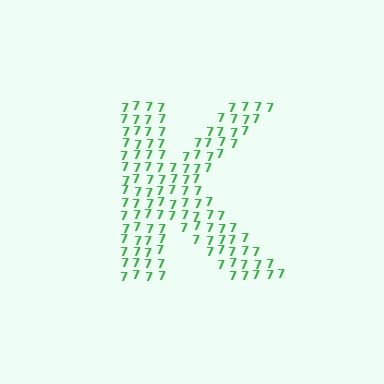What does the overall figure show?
The overall figure shows the letter K.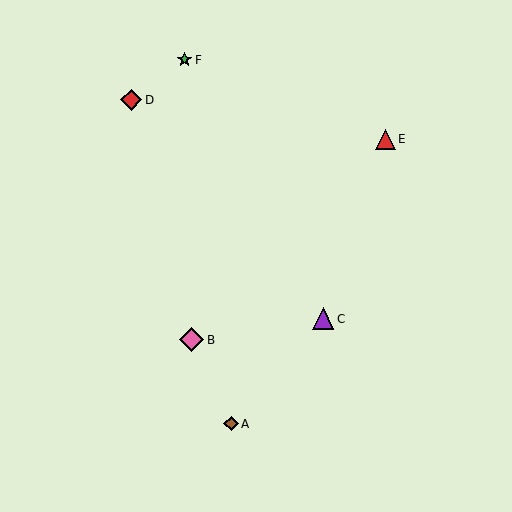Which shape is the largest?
The pink diamond (labeled B) is the largest.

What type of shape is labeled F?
Shape F is a green star.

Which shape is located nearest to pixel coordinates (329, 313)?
The purple triangle (labeled C) at (323, 319) is nearest to that location.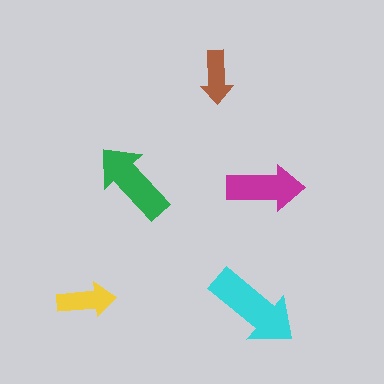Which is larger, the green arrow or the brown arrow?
The green one.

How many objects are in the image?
There are 5 objects in the image.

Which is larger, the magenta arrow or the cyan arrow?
The cyan one.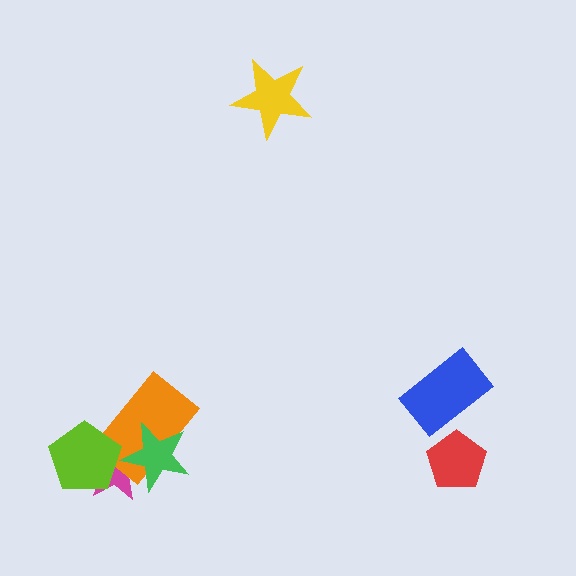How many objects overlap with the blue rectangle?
0 objects overlap with the blue rectangle.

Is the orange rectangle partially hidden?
Yes, it is partially covered by another shape.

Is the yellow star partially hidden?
No, no other shape covers it.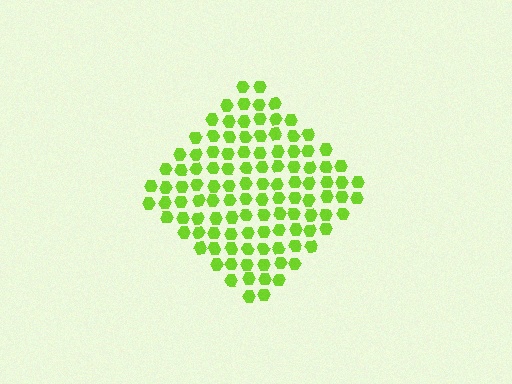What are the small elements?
The small elements are hexagons.